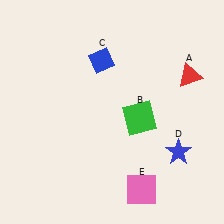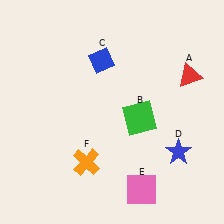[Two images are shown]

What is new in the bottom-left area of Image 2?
An orange cross (F) was added in the bottom-left area of Image 2.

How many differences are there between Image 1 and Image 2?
There is 1 difference between the two images.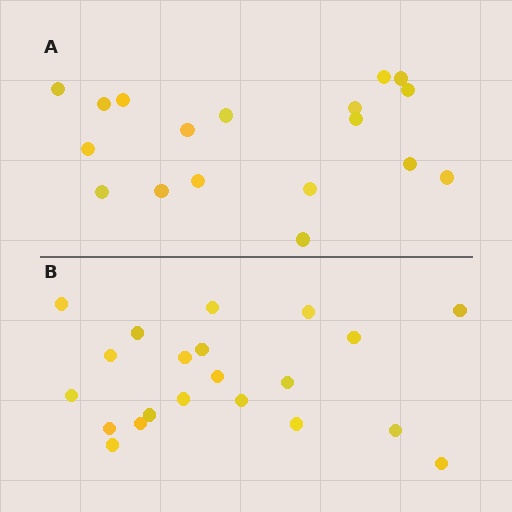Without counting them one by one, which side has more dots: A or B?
Region B (the bottom region) has more dots.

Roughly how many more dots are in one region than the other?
Region B has just a few more — roughly 2 or 3 more dots than region A.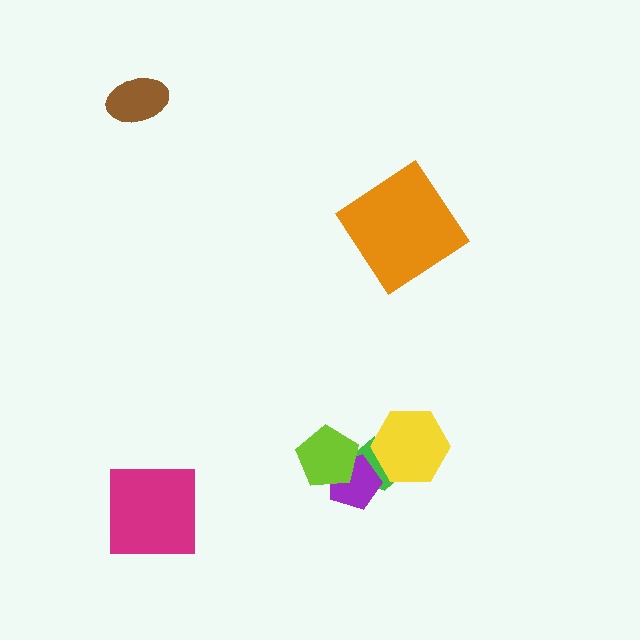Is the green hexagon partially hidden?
Yes, it is partially covered by another shape.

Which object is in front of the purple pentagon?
The lime pentagon is in front of the purple pentagon.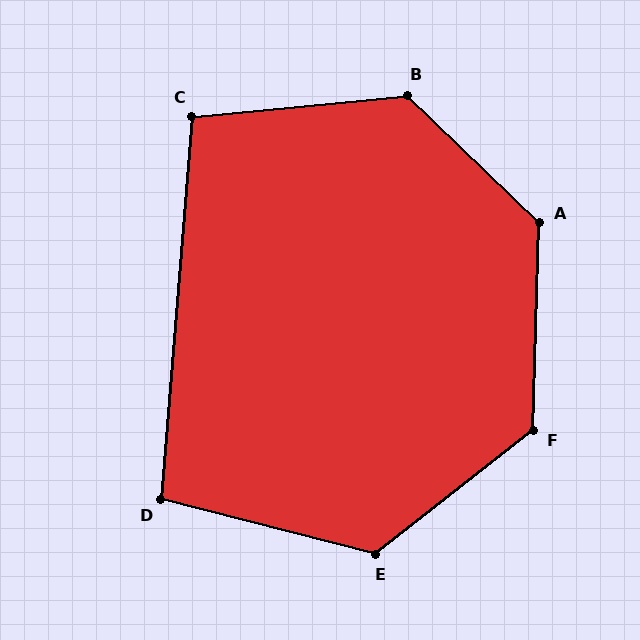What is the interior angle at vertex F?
Approximately 130 degrees (obtuse).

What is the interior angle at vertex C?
Approximately 100 degrees (obtuse).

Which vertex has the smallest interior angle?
D, at approximately 99 degrees.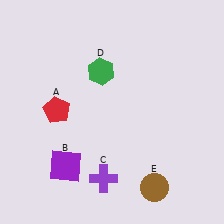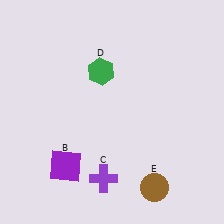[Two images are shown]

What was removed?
The red pentagon (A) was removed in Image 2.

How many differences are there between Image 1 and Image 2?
There is 1 difference between the two images.